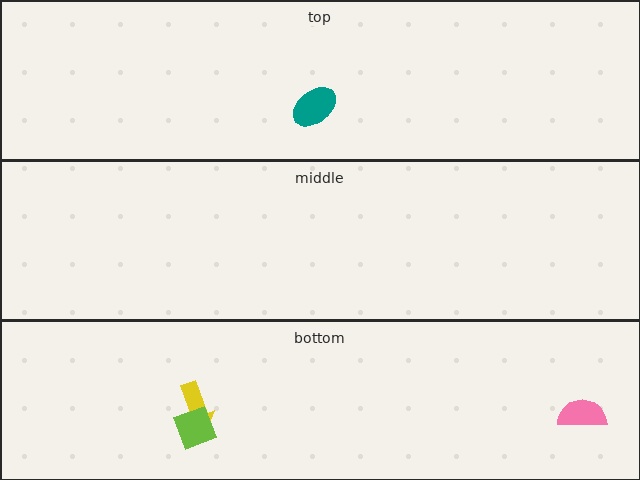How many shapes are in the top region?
1.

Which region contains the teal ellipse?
The top region.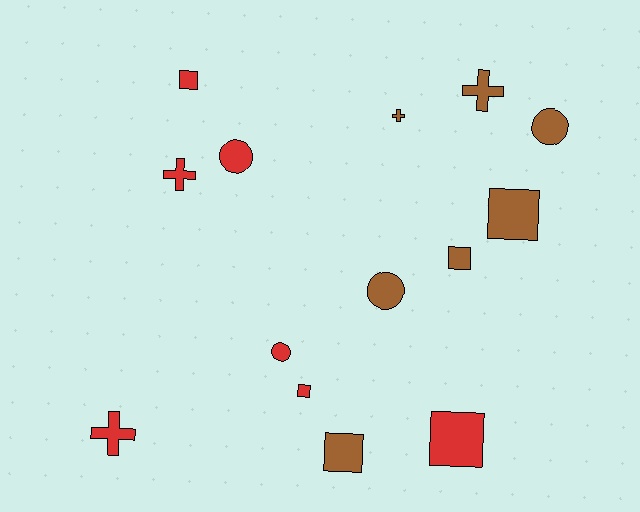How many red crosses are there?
There are 2 red crosses.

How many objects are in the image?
There are 14 objects.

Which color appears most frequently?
Red, with 7 objects.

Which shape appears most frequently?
Square, with 6 objects.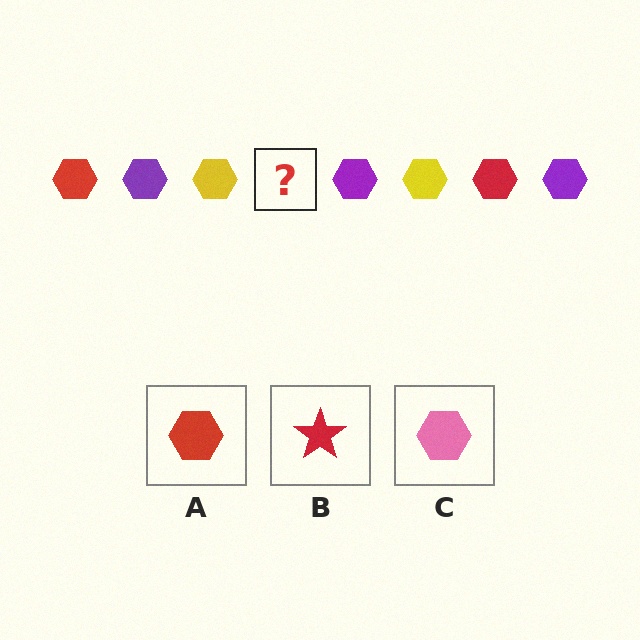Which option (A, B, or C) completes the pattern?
A.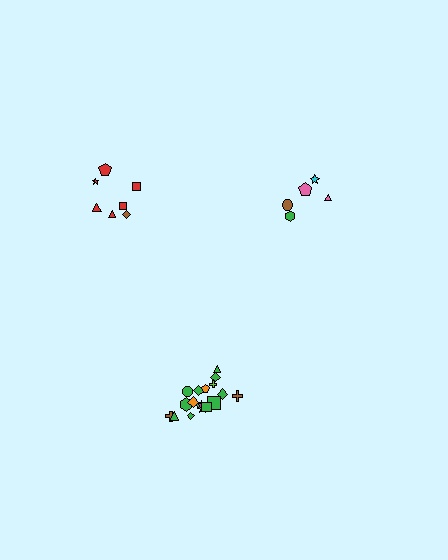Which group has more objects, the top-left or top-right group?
The top-left group.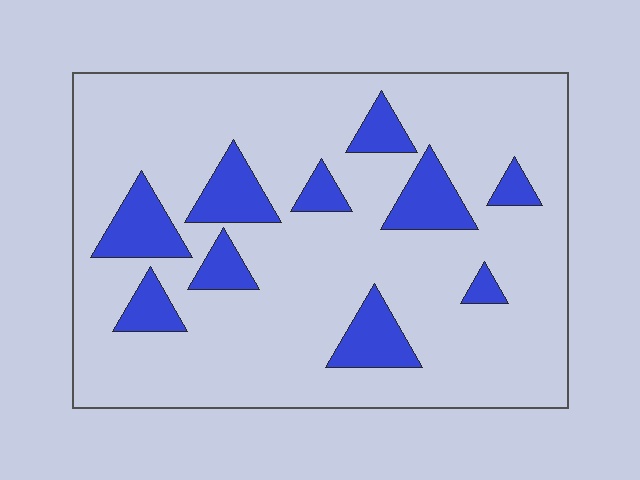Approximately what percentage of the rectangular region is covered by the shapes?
Approximately 15%.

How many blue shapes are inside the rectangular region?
10.